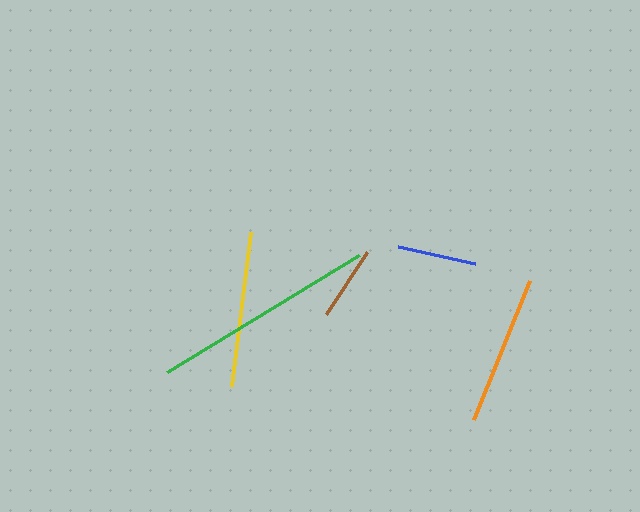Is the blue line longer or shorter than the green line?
The green line is longer than the blue line.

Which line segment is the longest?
The green line is the longest at approximately 224 pixels.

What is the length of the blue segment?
The blue segment is approximately 79 pixels long.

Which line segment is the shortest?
The brown line is the shortest at approximately 75 pixels.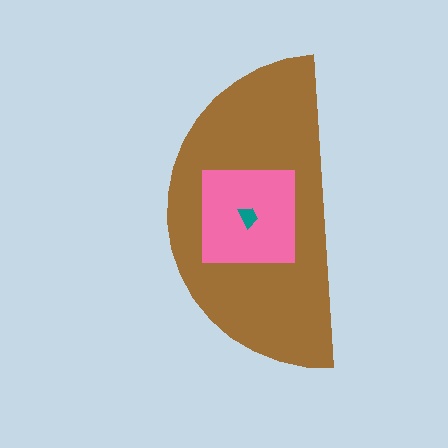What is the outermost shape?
The brown semicircle.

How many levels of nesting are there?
3.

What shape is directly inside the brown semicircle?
The pink square.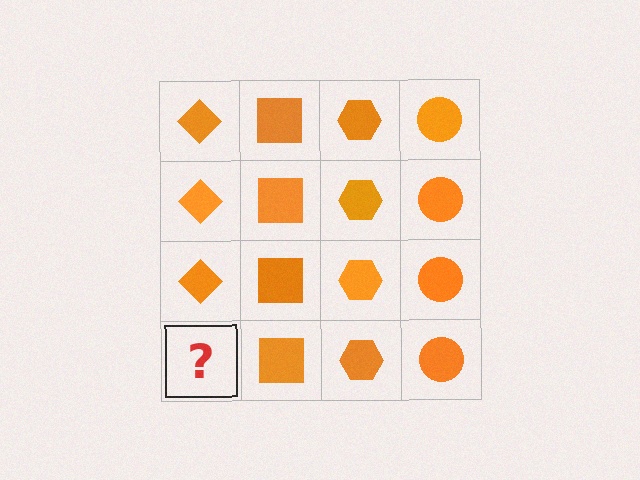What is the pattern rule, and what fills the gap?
The rule is that each column has a consistent shape. The gap should be filled with an orange diamond.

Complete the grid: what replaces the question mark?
The question mark should be replaced with an orange diamond.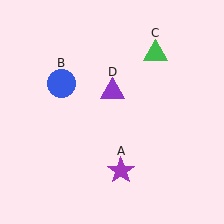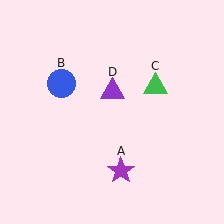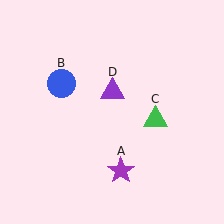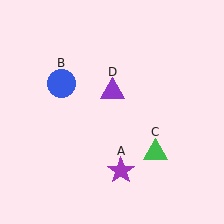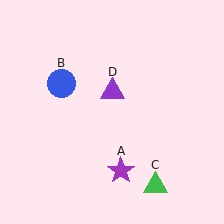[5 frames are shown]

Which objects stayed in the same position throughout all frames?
Purple star (object A) and blue circle (object B) and purple triangle (object D) remained stationary.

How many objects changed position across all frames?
1 object changed position: green triangle (object C).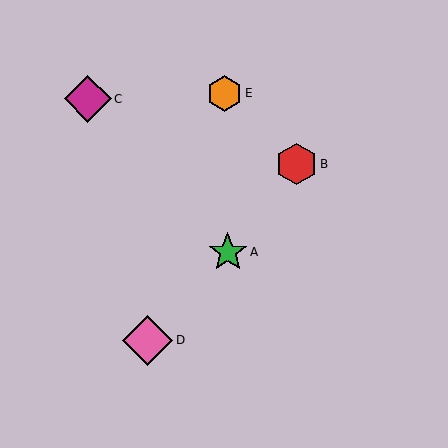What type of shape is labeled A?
Shape A is a green star.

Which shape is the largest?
The pink diamond (labeled D) is the largest.